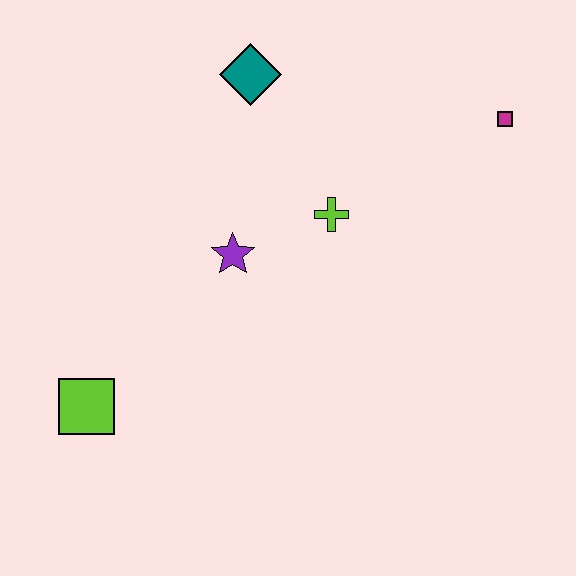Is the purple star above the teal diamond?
No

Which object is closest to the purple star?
The lime cross is closest to the purple star.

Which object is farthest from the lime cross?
The lime square is farthest from the lime cross.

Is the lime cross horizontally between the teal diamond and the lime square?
No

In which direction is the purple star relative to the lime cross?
The purple star is to the left of the lime cross.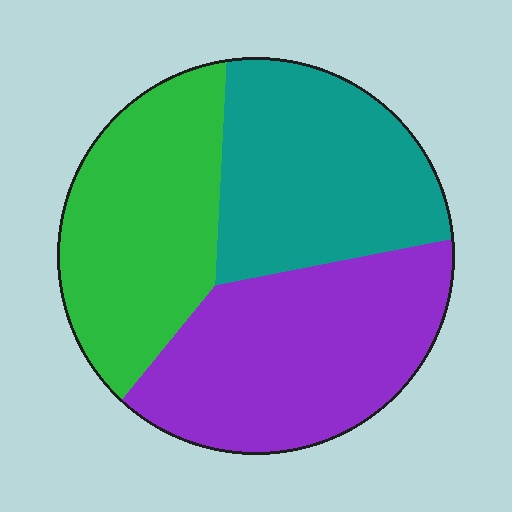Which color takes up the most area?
Purple, at roughly 35%.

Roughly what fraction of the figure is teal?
Teal covers around 30% of the figure.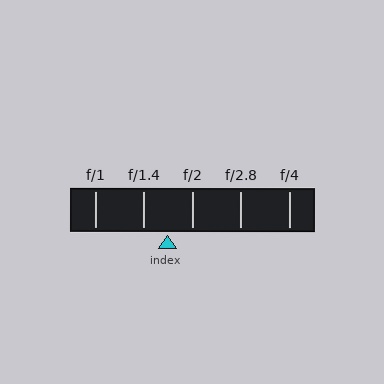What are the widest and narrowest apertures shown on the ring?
The widest aperture shown is f/1 and the narrowest is f/4.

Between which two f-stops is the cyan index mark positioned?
The index mark is between f/1.4 and f/2.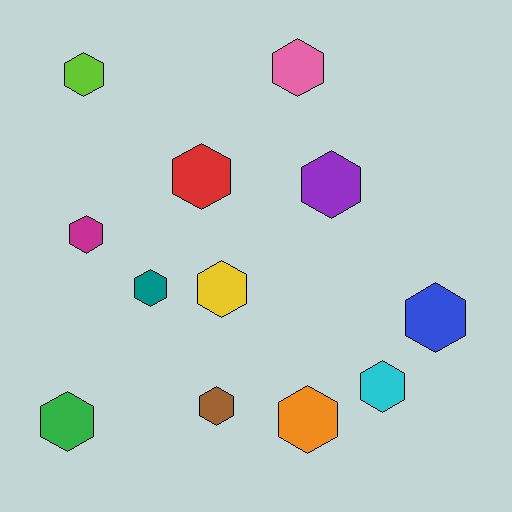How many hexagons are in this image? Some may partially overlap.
There are 12 hexagons.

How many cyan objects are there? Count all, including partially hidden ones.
There is 1 cyan object.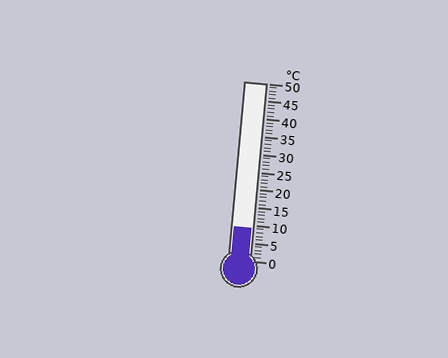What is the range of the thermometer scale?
The thermometer scale ranges from 0°C to 50°C.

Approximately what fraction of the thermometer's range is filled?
The thermometer is filled to approximately 20% of its range.